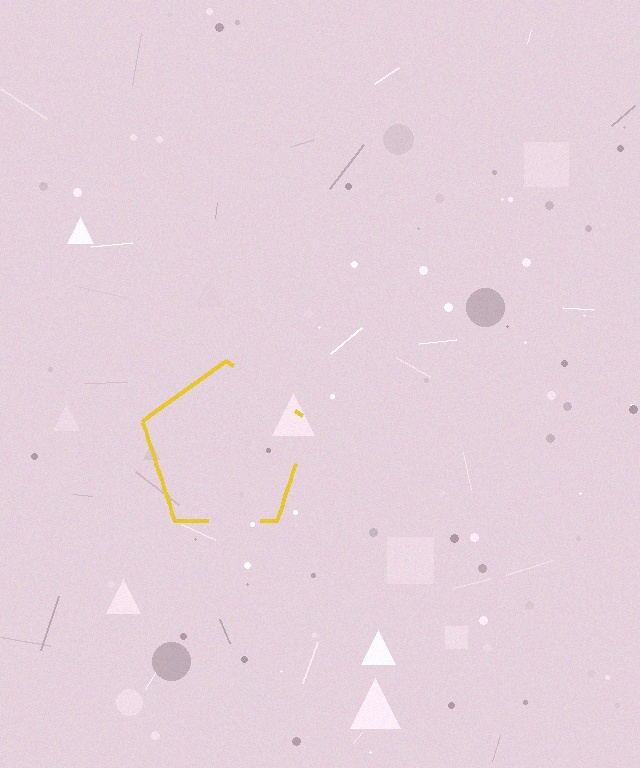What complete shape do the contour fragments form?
The contour fragments form a pentagon.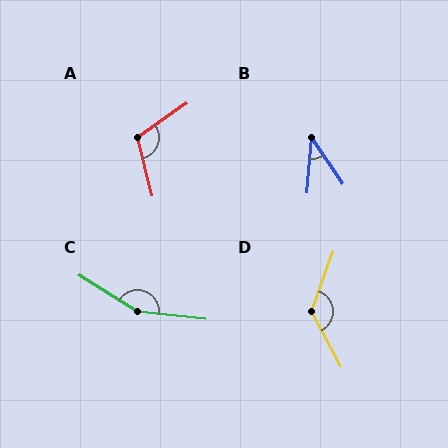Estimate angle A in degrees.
Approximately 111 degrees.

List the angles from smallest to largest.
B (39°), A (111°), D (132°), C (155°).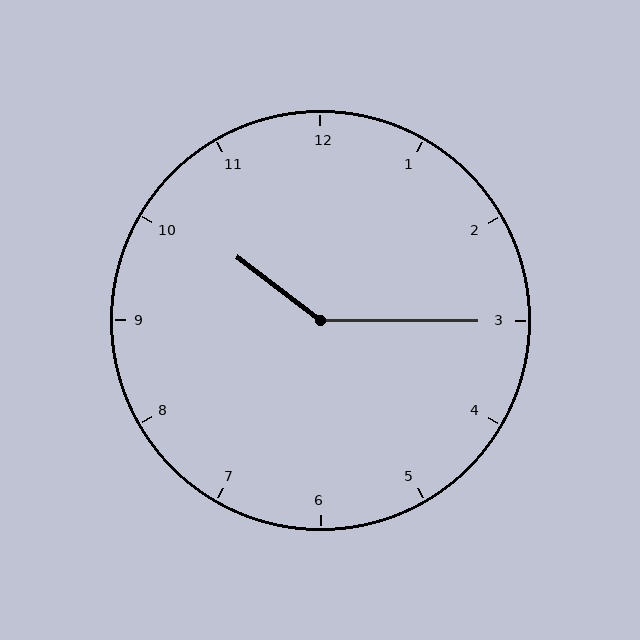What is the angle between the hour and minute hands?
Approximately 142 degrees.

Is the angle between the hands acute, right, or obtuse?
It is obtuse.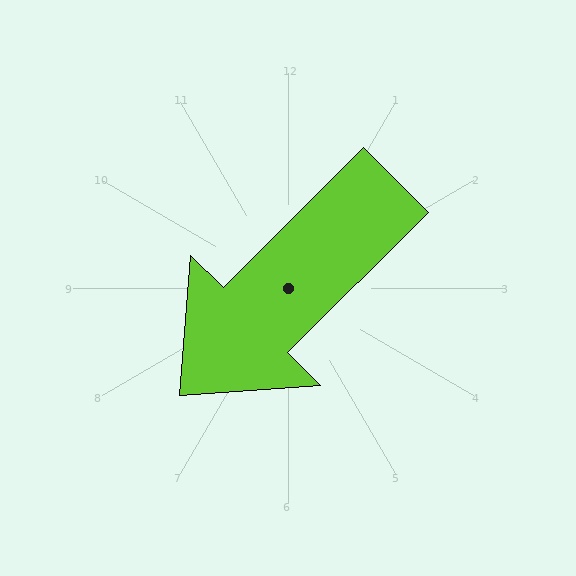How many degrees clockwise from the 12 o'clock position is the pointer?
Approximately 225 degrees.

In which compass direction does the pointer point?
Southwest.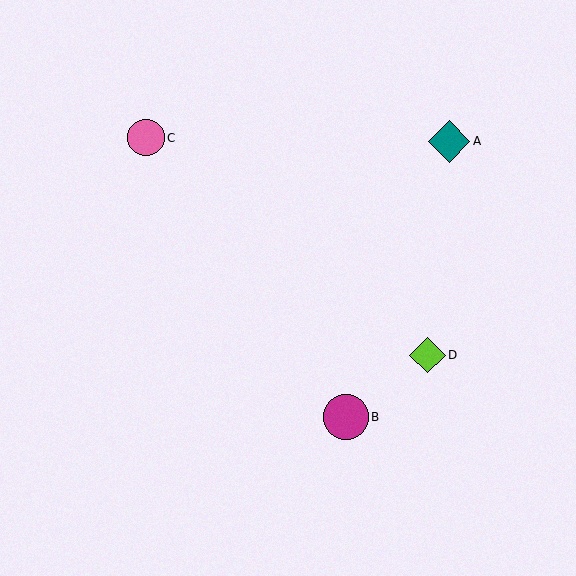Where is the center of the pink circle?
The center of the pink circle is at (146, 138).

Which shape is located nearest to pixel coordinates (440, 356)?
The lime diamond (labeled D) at (428, 355) is nearest to that location.